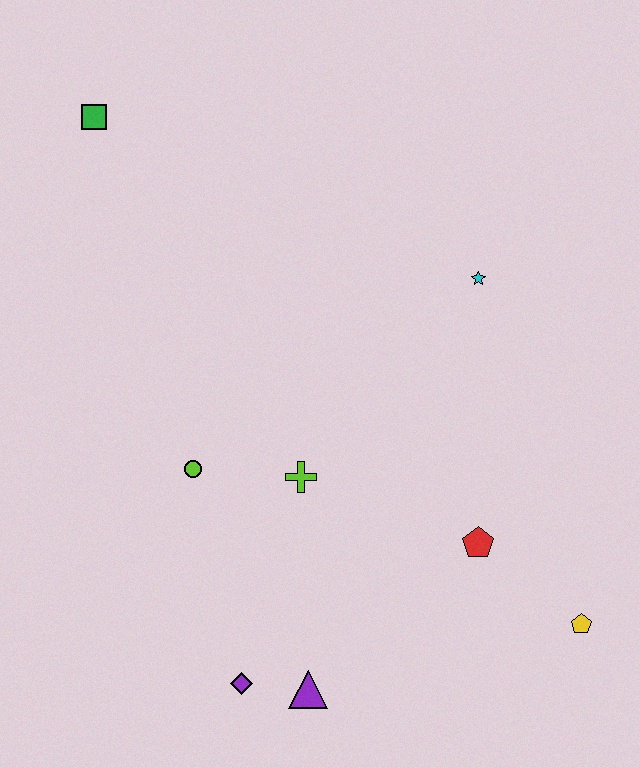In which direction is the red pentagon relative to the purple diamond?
The red pentagon is to the right of the purple diamond.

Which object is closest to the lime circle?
The lime cross is closest to the lime circle.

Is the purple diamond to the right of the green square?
Yes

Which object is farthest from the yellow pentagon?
The green square is farthest from the yellow pentagon.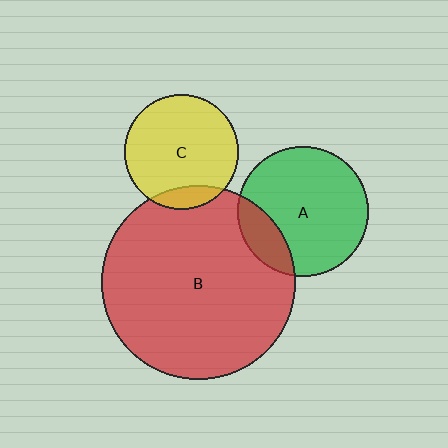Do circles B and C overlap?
Yes.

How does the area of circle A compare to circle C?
Approximately 1.3 times.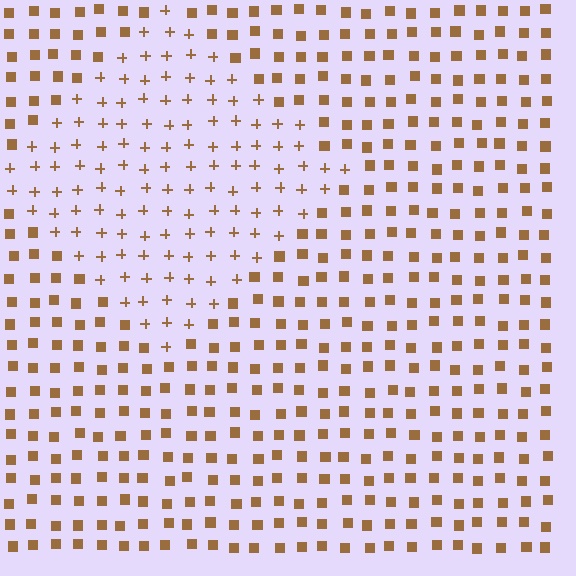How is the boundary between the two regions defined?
The boundary is defined by a change in element shape: plus signs inside vs. squares outside. All elements share the same color and spacing.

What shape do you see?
I see a diamond.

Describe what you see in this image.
The image is filled with small brown elements arranged in a uniform grid. A diamond-shaped region contains plus signs, while the surrounding area contains squares. The boundary is defined purely by the change in element shape.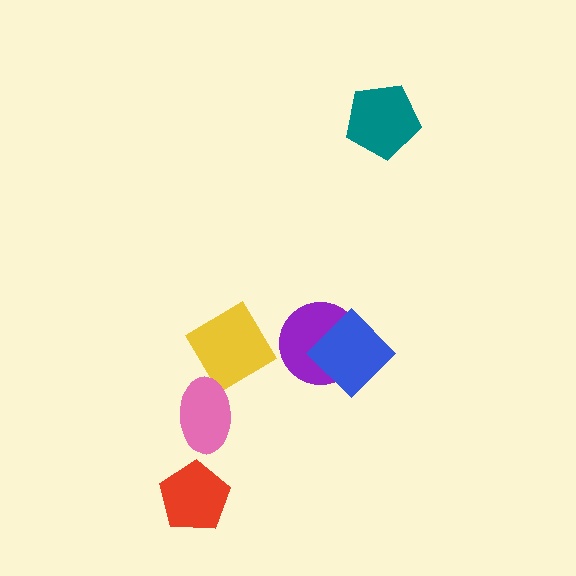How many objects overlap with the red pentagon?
0 objects overlap with the red pentagon.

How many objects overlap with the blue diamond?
1 object overlaps with the blue diamond.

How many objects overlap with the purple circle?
1 object overlaps with the purple circle.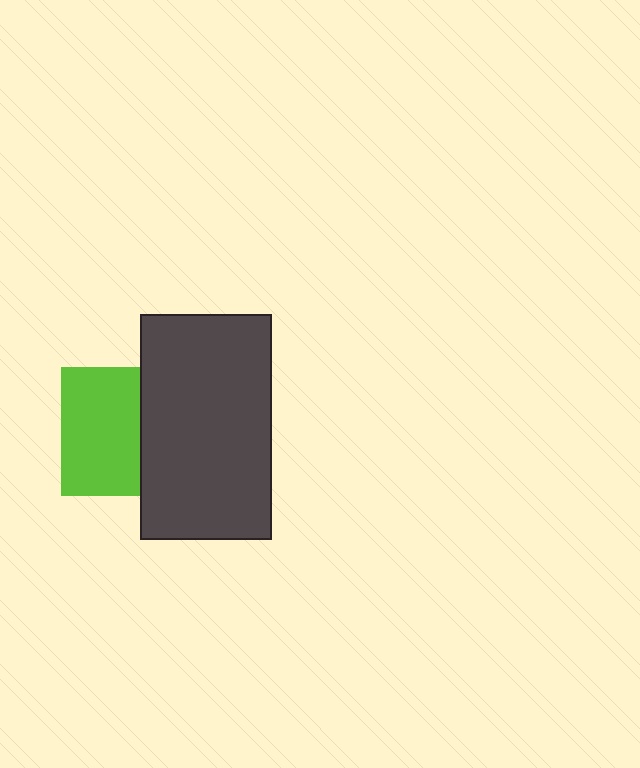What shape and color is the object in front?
The object in front is a dark gray rectangle.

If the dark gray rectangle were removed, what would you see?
You would see the complete lime square.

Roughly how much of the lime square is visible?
About half of it is visible (roughly 61%).